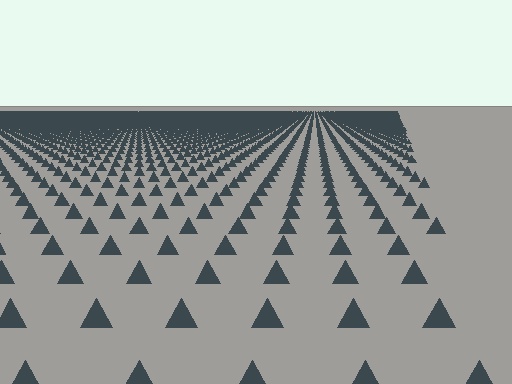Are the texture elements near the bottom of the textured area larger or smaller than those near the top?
Larger. Near the bottom, elements are closer to the viewer and appear at a bigger on-screen size.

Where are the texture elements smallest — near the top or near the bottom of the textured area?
Near the top.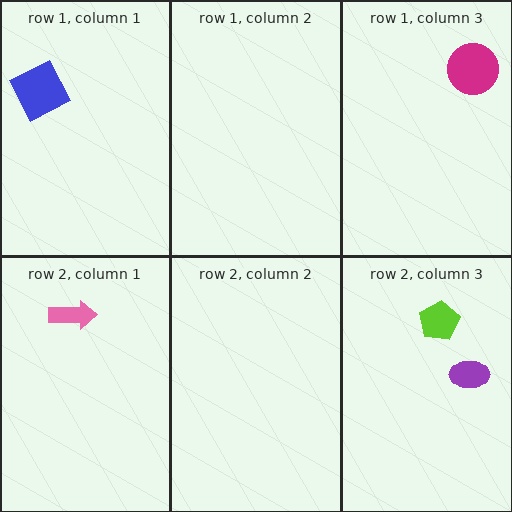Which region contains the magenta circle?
The row 1, column 3 region.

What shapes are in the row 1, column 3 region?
The magenta circle.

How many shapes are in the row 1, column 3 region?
1.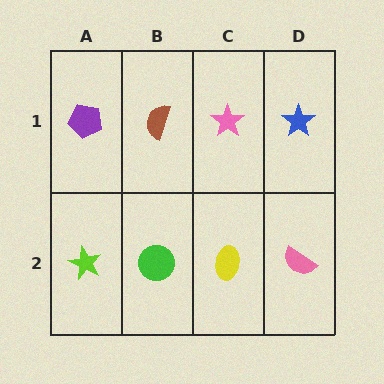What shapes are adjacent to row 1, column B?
A green circle (row 2, column B), a purple pentagon (row 1, column A), a pink star (row 1, column C).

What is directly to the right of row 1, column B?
A pink star.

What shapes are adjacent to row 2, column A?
A purple pentagon (row 1, column A), a green circle (row 2, column B).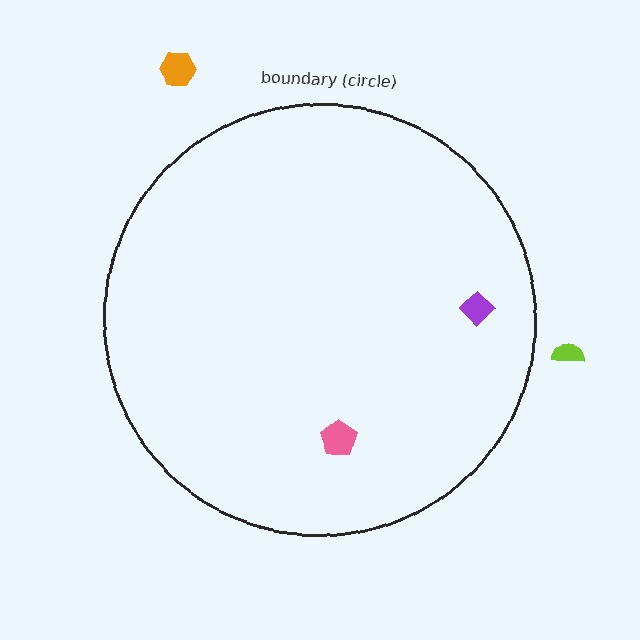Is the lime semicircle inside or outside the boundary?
Outside.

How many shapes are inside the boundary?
2 inside, 2 outside.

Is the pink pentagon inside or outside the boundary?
Inside.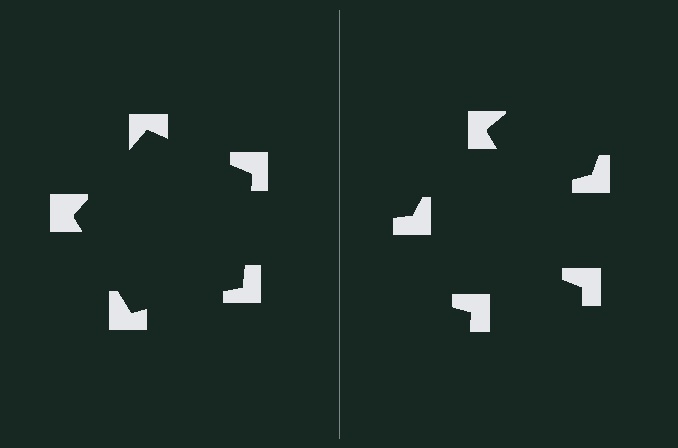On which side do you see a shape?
An illusory pentagon appears on the left side. On the right side the wedge cuts are rotated, so no coherent shape forms.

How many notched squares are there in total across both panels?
10 — 5 on each side.